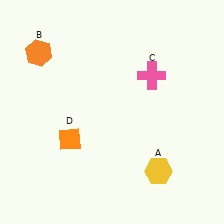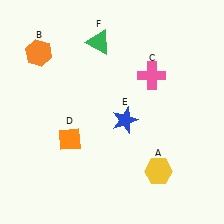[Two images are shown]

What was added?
A blue star (E), a green triangle (F) were added in Image 2.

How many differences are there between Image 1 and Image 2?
There are 2 differences between the two images.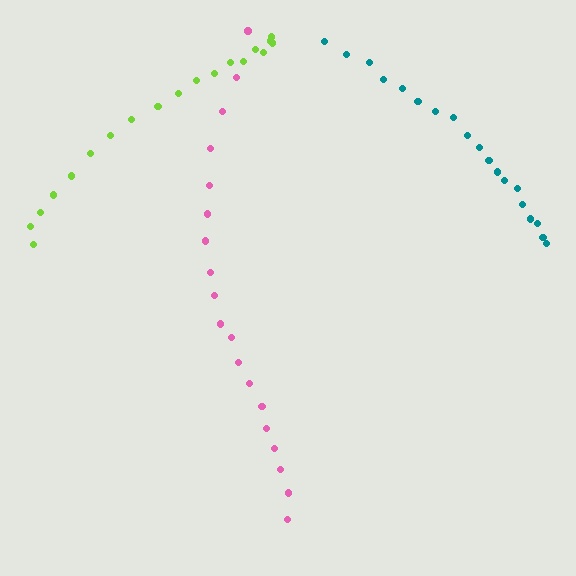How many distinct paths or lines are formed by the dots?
There are 3 distinct paths.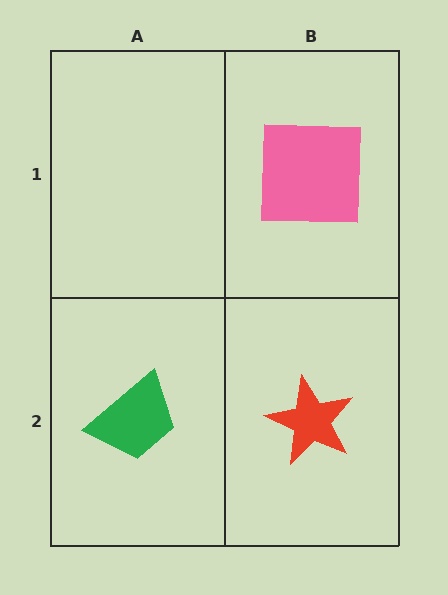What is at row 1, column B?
A pink square.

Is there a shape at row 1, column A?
No, that cell is empty.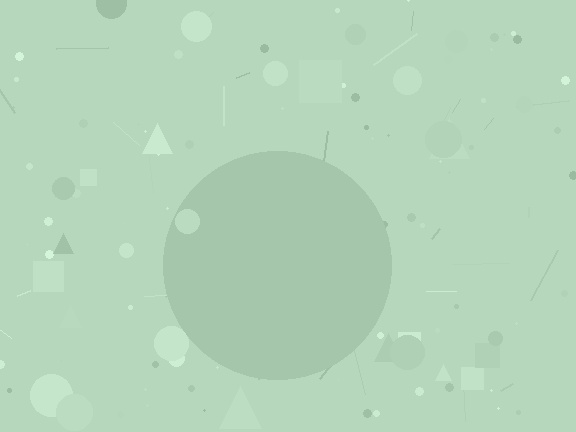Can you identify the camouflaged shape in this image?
The camouflaged shape is a circle.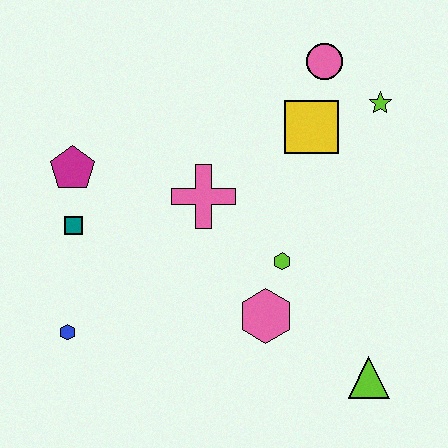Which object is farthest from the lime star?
The blue hexagon is farthest from the lime star.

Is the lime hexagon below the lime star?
Yes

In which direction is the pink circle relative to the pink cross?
The pink circle is above the pink cross.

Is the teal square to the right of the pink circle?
No